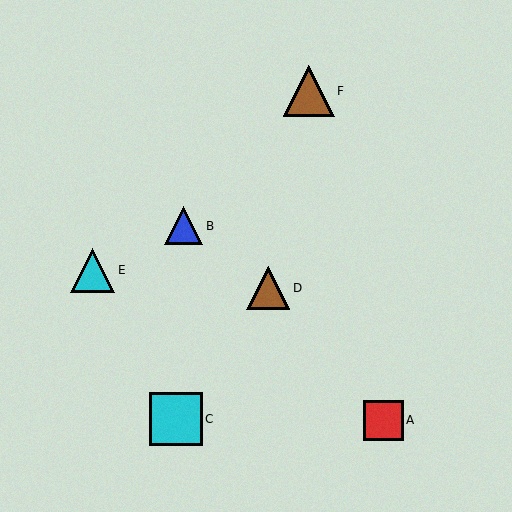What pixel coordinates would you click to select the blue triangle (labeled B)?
Click at (184, 226) to select the blue triangle B.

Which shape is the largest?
The cyan square (labeled C) is the largest.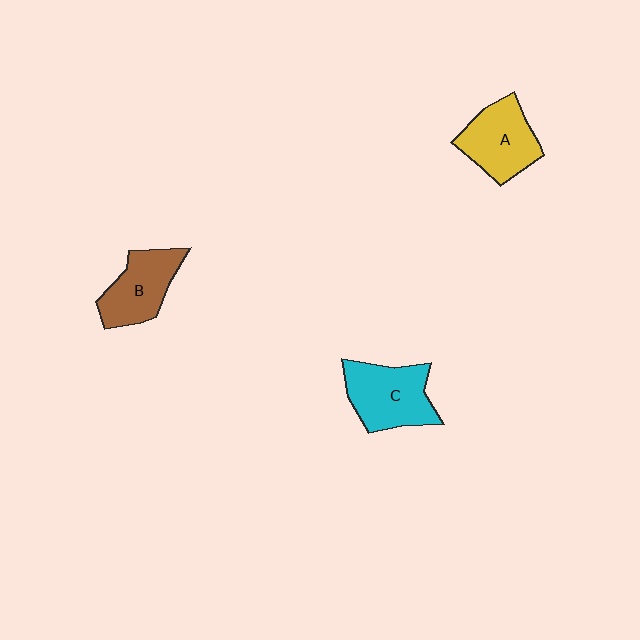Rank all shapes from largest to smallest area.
From largest to smallest: C (cyan), A (yellow), B (brown).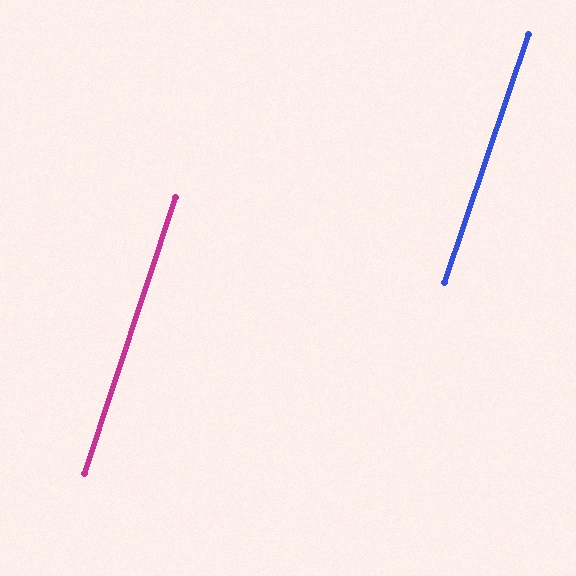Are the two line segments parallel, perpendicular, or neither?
Parallel — their directions differ by only 0.8°.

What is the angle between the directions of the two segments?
Approximately 1 degree.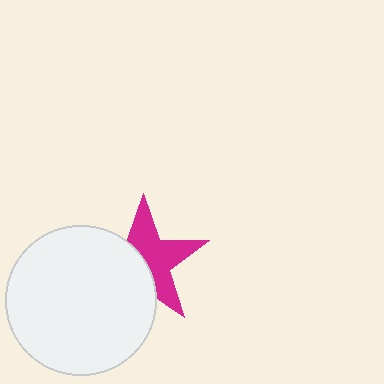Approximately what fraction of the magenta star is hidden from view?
Roughly 46% of the magenta star is hidden behind the white circle.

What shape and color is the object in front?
The object in front is a white circle.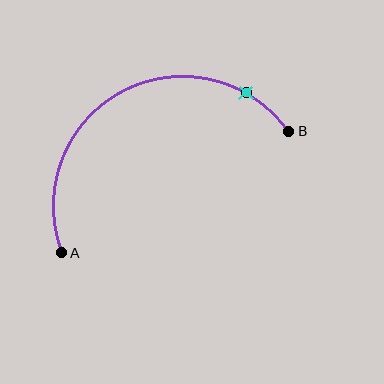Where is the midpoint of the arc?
The arc midpoint is the point on the curve farthest from the straight line joining A and B. It sits above that line.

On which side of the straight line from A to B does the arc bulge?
The arc bulges above the straight line connecting A and B.